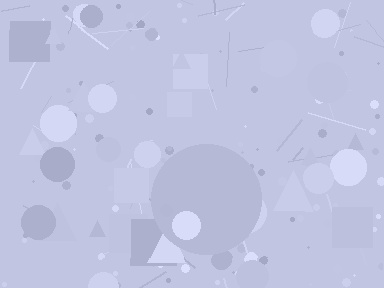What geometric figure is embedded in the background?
A circle is embedded in the background.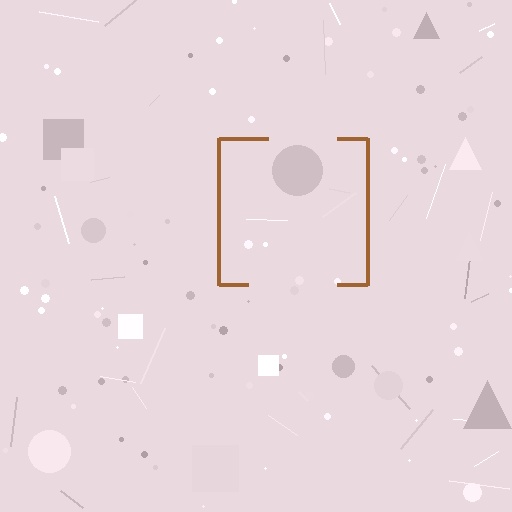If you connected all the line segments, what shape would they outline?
They would outline a square.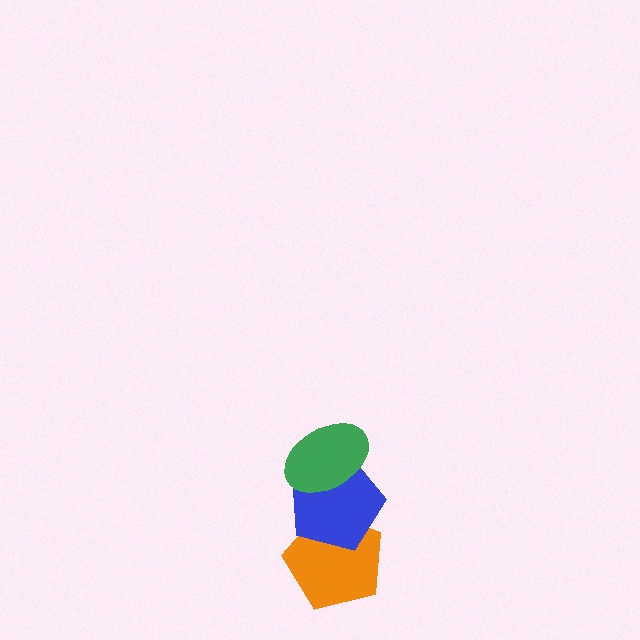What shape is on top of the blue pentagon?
The green ellipse is on top of the blue pentagon.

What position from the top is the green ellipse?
The green ellipse is 1st from the top.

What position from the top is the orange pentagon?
The orange pentagon is 3rd from the top.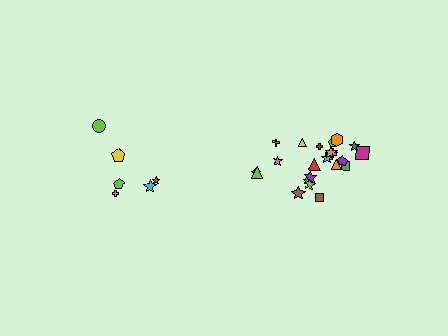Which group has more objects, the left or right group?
The right group.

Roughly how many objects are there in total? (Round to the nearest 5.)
Roughly 30 objects in total.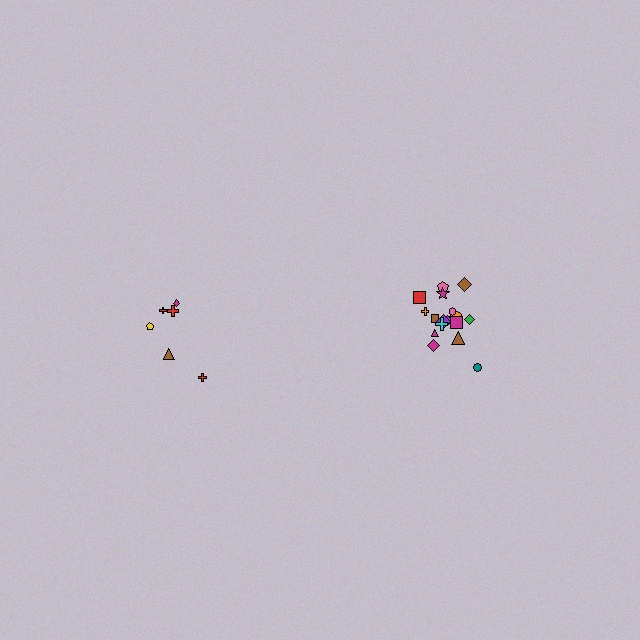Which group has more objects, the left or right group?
The right group.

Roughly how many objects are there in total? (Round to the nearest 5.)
Roughly 25 objects in total.